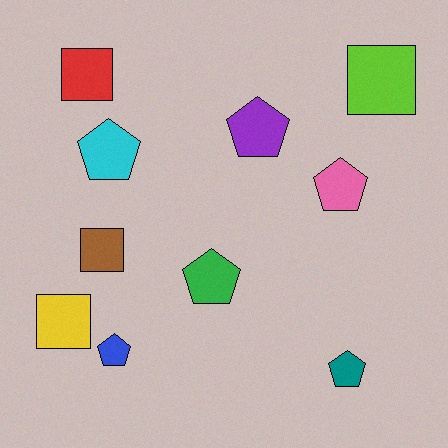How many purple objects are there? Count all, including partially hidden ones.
There is 1 purple object.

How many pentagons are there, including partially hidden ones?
There are 6 pentagons.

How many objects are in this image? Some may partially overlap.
There are 10 objects.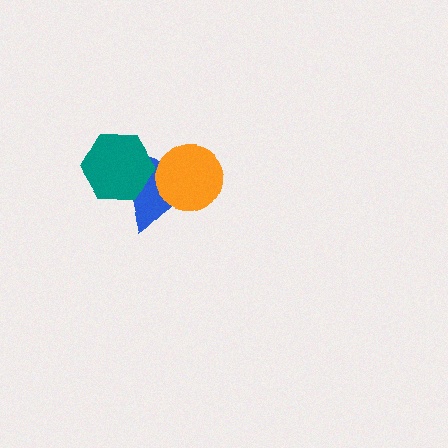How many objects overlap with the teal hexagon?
1 object overlaps with the teal hexagon.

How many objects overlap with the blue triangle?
2 objects overlap with the blue triangle.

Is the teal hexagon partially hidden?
No, no other shape covers it.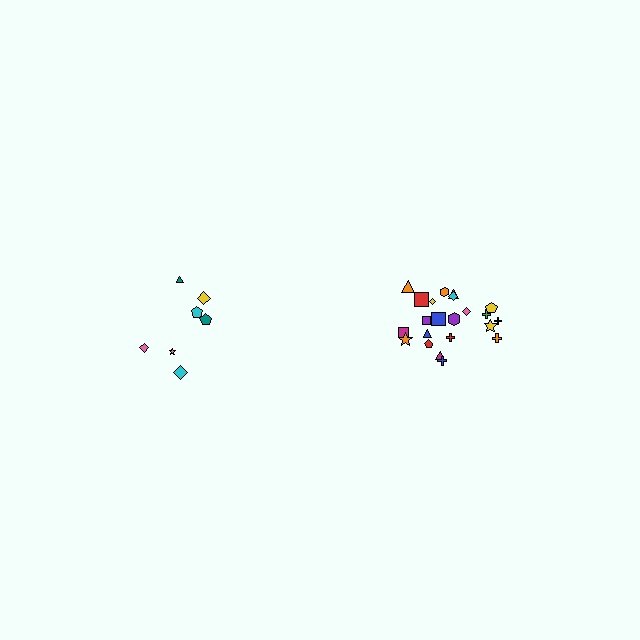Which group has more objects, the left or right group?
The right group.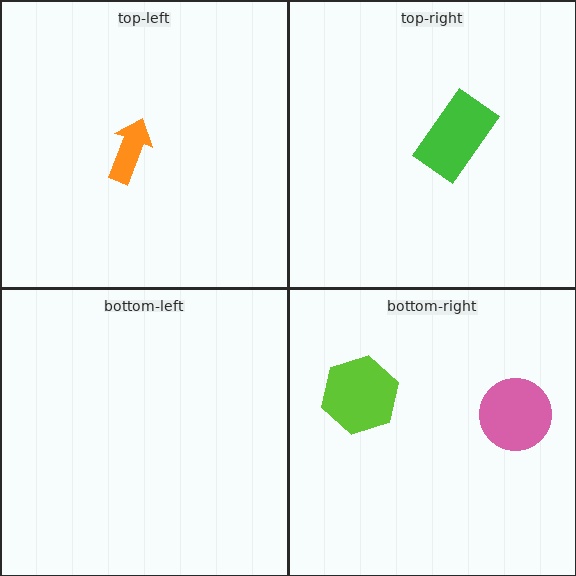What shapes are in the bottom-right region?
The pink circle, the lime hexagon.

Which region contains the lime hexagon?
The bottom-right region.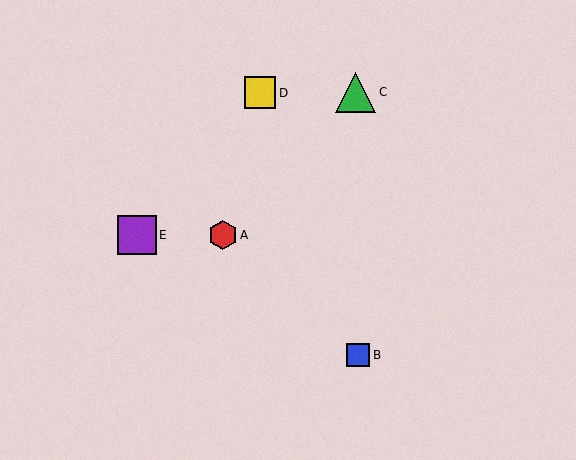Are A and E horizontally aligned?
Yes, both are at y≈235.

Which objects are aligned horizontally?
Objects A, E are aligned horizontally.